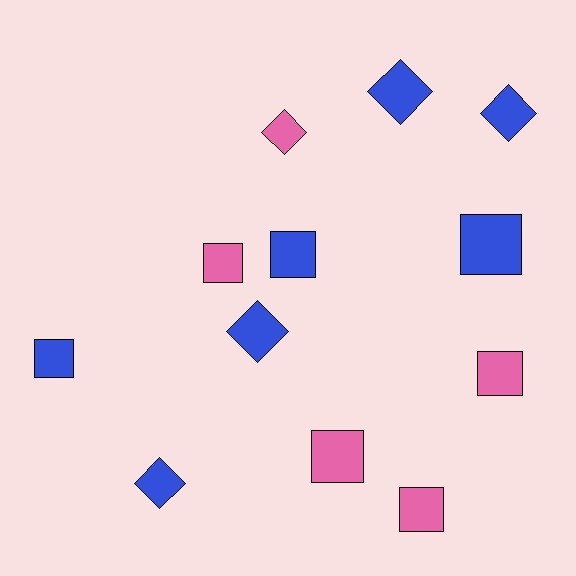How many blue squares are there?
There are 3 blue squares.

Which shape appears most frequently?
Square, with 7 objects.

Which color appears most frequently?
Blue, with 7 objects.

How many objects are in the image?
There are 12 objects.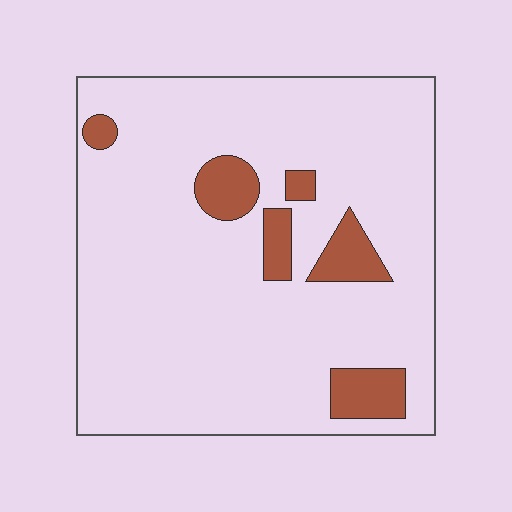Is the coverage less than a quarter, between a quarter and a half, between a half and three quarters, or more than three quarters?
Less than a quarter.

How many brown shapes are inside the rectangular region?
6.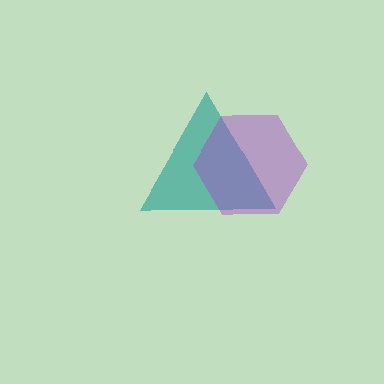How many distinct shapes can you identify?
There are 2 distinct shapes: a teal triangle, a purple hexagon.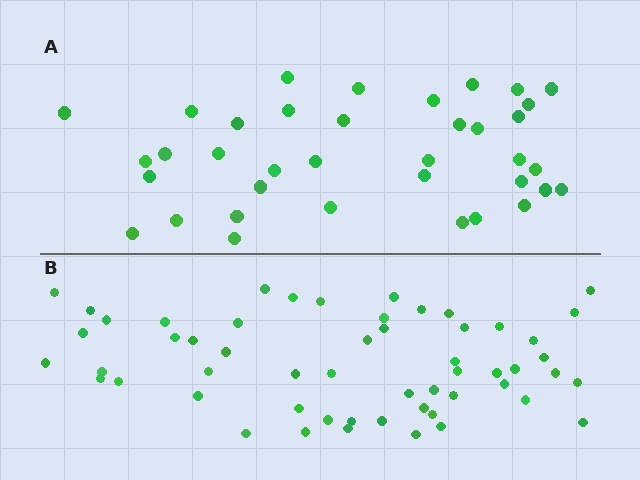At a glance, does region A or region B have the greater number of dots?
Region B (the bottom region) has more dots.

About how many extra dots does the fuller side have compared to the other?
Region B has approximately 20 more dots than region A.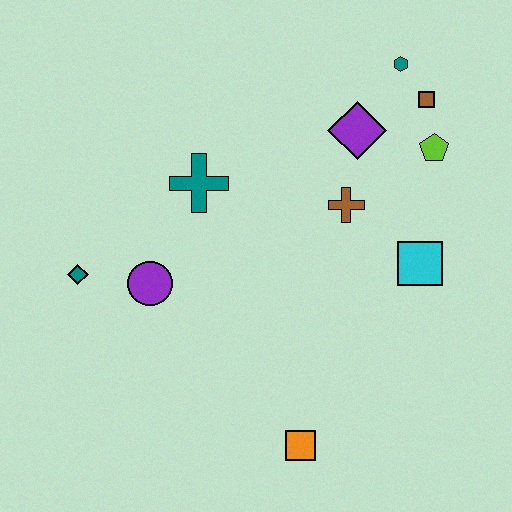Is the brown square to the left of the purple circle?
No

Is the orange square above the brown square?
No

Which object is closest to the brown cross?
The purple diamond is closest to the brown cross.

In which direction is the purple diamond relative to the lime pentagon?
The purple diamond is to the left of the lime pentagon.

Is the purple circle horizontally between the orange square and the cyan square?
No